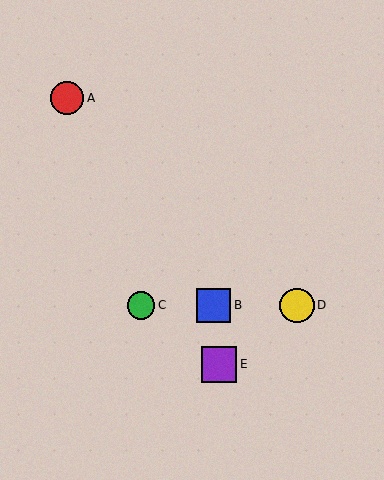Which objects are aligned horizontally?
Objects B, C, D are aligned horizontally.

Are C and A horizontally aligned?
No, C is at y≈305 and A is at y≈98.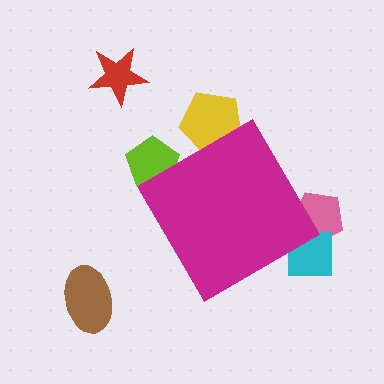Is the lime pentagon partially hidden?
Yes, the lime pentagon is partially hidden behind the magenta diamond.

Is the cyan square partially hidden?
Yes, the cyan square is partially hidden behind the magenta diamond.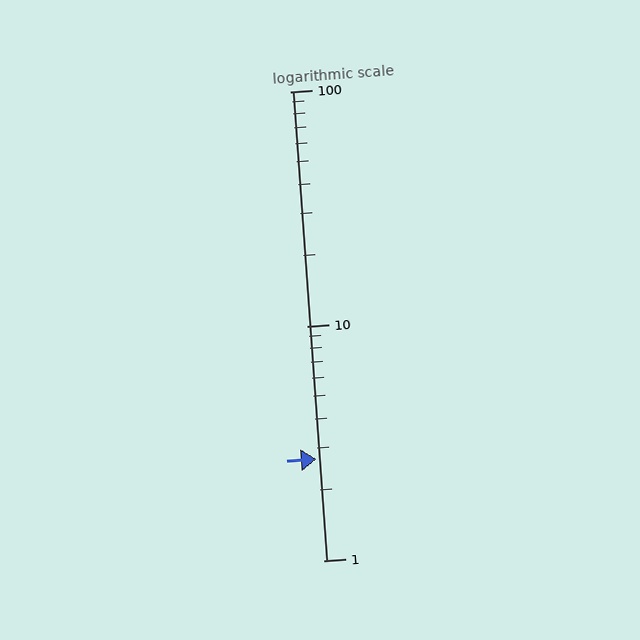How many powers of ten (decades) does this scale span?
The scale spans 2 decades, from 1 to 100.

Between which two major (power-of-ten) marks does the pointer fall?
The pointer is between 1 and 10.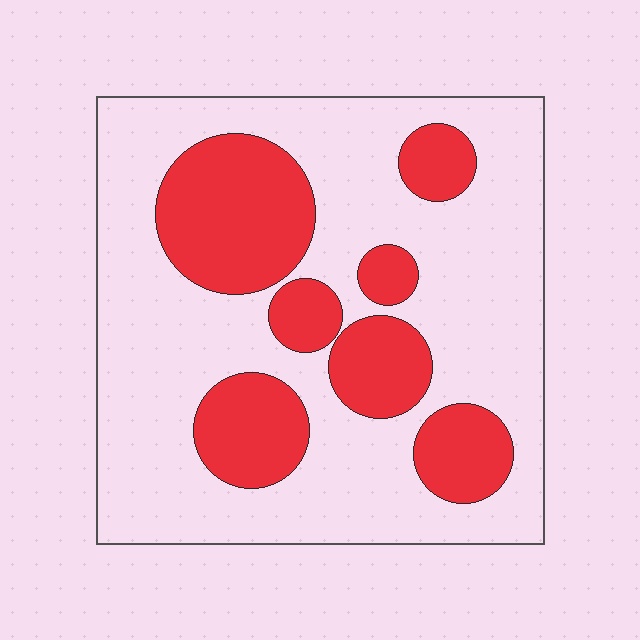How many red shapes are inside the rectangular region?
7.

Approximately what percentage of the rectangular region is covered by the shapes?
Approximately 30%.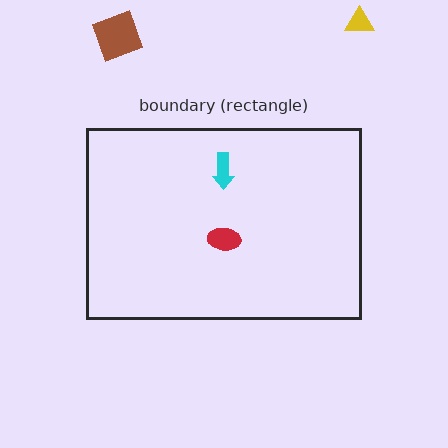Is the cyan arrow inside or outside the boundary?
Inside.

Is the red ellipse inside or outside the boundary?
Inside.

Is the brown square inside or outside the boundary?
Outside.